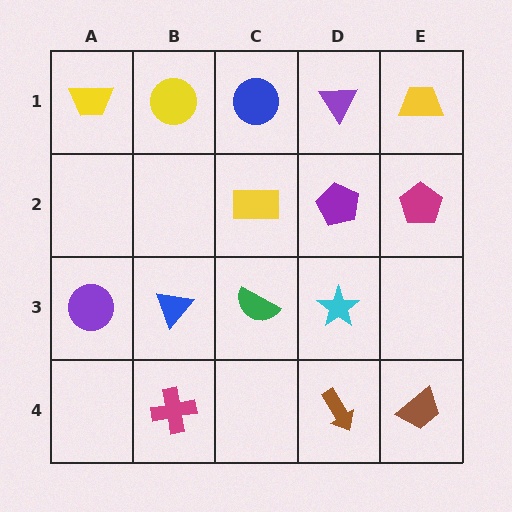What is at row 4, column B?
A magenta cross.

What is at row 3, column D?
A cyan star.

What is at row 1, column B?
A yellow circle.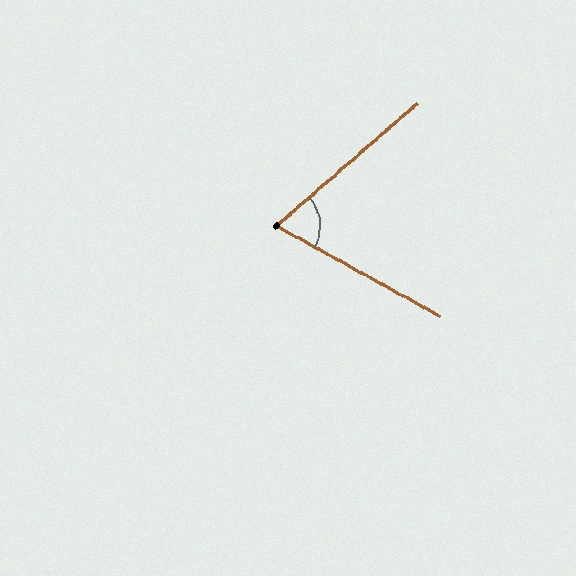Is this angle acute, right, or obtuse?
It is acute.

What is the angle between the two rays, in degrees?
Approximately 70 degrees.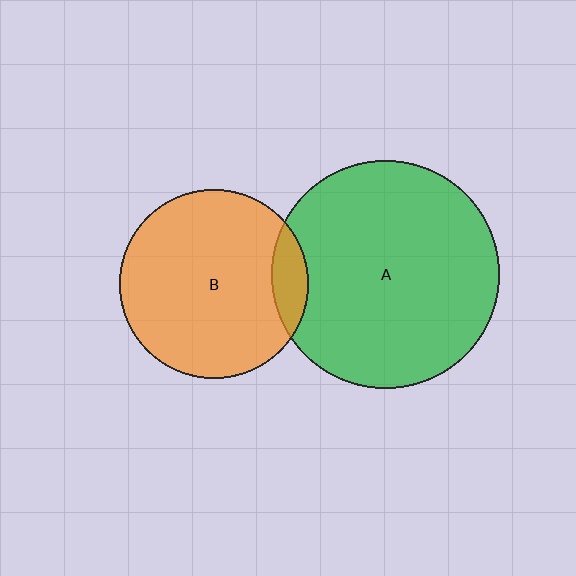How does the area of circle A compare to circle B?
Approximately 1.5 times.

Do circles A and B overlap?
Yes.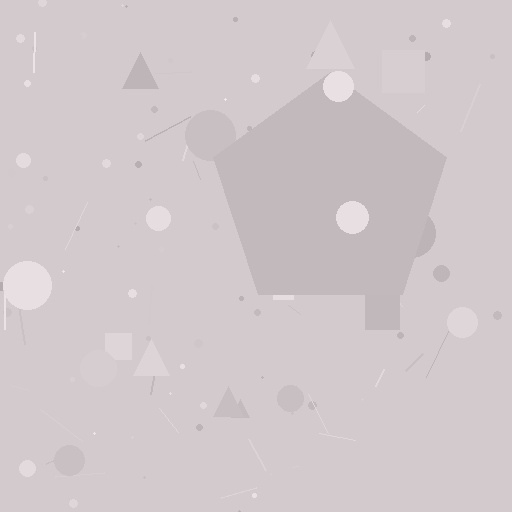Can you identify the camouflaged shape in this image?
The camouflaged shape is a pentagon.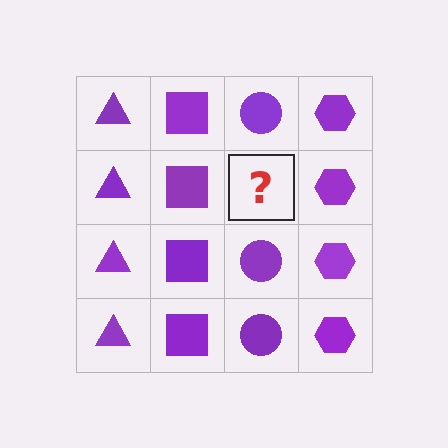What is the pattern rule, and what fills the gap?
The rule is that each column has a consistent shape. The gap should be filled with a purple circle.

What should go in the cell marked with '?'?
The missing cell should contain a purple circle.